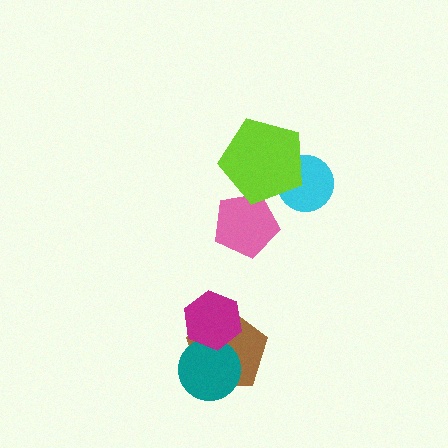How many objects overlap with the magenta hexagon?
2 objects overlap with the magenta hexagon.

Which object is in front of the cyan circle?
The lime pentagon is in front of the cyan circle.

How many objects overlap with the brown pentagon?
2 objects overlap with the brown pentagon.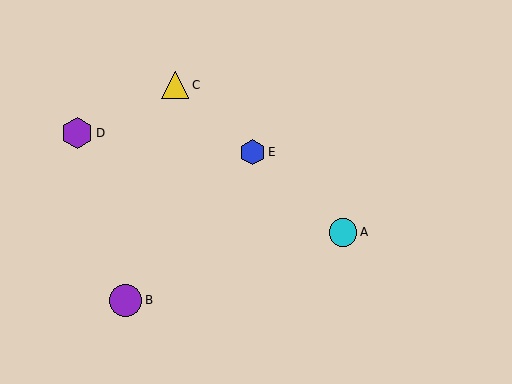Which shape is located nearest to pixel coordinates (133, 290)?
The purple circle (labeled B) at (126, 300) is nearest to that location.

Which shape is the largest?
The purple circle (labeled B) is the largest.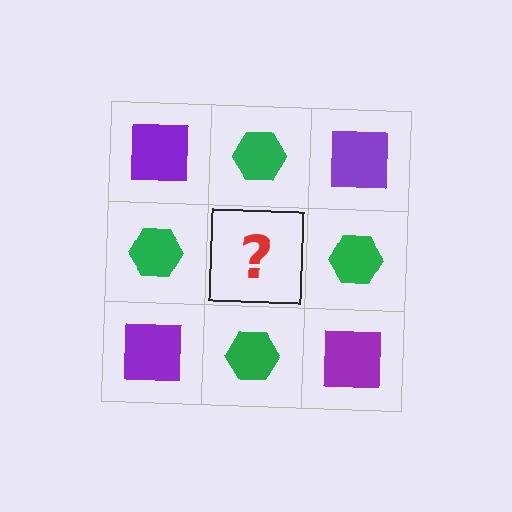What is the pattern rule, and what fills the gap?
The rule is that it alternates purple square and green hexagon in a checkerboard pattern. The gap should be filled with a purple square.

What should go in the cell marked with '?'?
The missing cell should contain a purple square.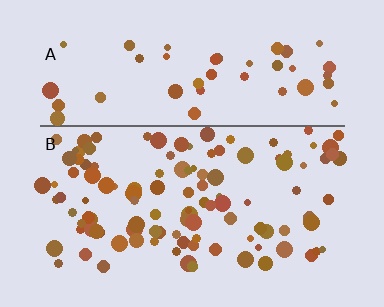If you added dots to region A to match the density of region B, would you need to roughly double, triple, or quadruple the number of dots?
Approximately double.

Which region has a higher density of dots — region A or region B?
B (the bottom).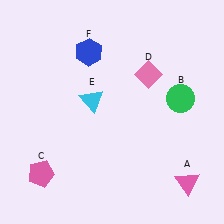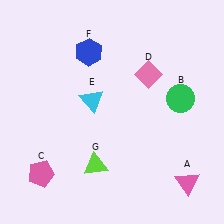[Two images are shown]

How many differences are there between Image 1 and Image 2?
There is 1 difference between the two images.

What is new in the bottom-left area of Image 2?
A lime triangle (G) was added in the bottom-left area of Image 2.